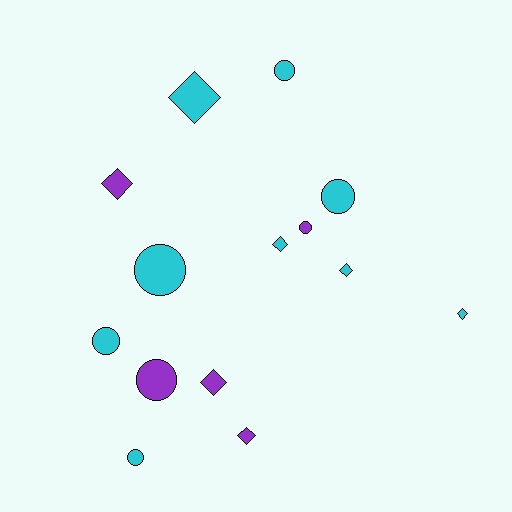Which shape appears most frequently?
Diamond, with 7 objects.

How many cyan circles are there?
There are 5 cyan circles.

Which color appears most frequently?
Cyan, with 9 objects.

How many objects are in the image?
There are 14 objects.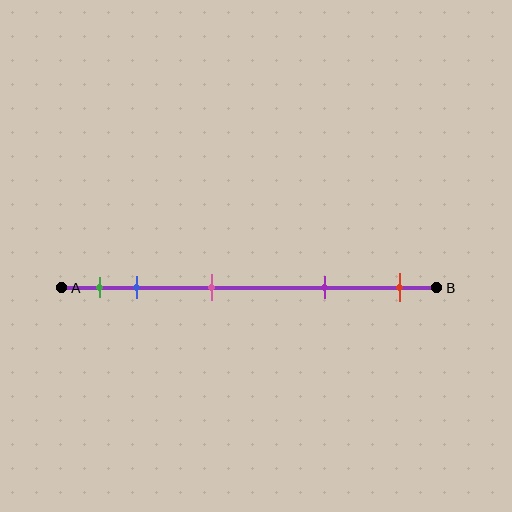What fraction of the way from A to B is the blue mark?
The blue mark is approximately 20% (0.2) of the way from A to B.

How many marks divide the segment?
There are 5 marks dividing the segment.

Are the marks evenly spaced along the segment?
No, the marks are not evenly spaced.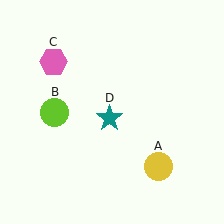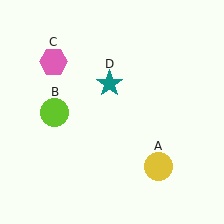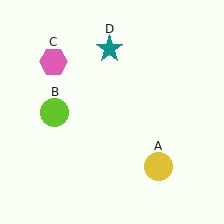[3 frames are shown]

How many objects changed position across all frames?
1 object changed position: teal star (object D).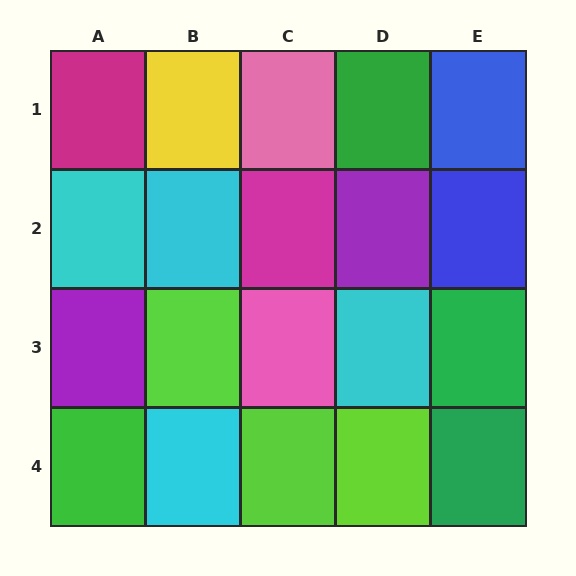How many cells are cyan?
4 cells are cyan.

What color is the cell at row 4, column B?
Cyan.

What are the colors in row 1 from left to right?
Magenta, yellow, pink, green, blue.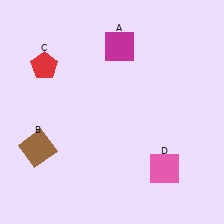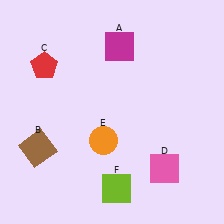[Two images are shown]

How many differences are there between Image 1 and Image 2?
There are 2 differences between the two images.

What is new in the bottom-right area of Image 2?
A lime square (F) was added in the bottom-right area of Image 2.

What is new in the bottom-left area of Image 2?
An orange circle (E) was added in the bottom-left area of Image 2.